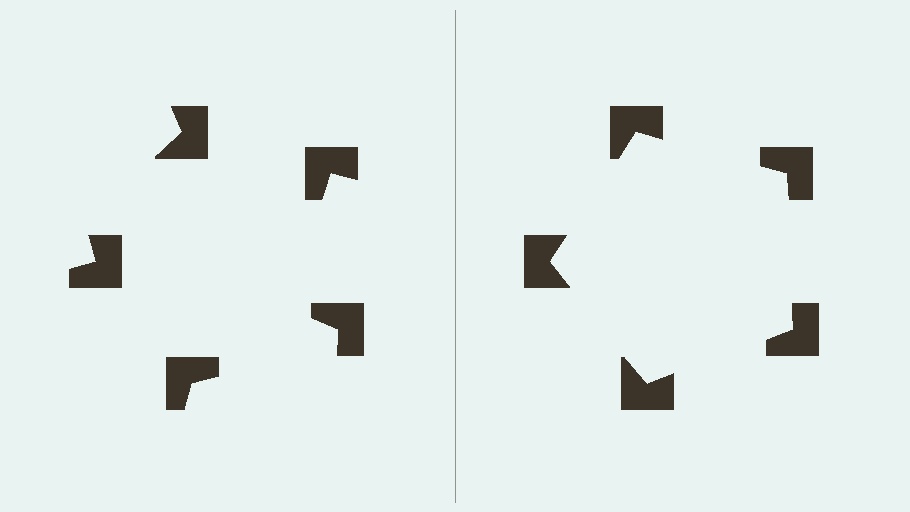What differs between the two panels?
The notched squares are positioned identically on both sides; only the wedge orientations differ. On the right they align to a pentagon; on the left they are misaligned.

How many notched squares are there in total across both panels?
10 — 5 on each side.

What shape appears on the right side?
An illusory pentagon.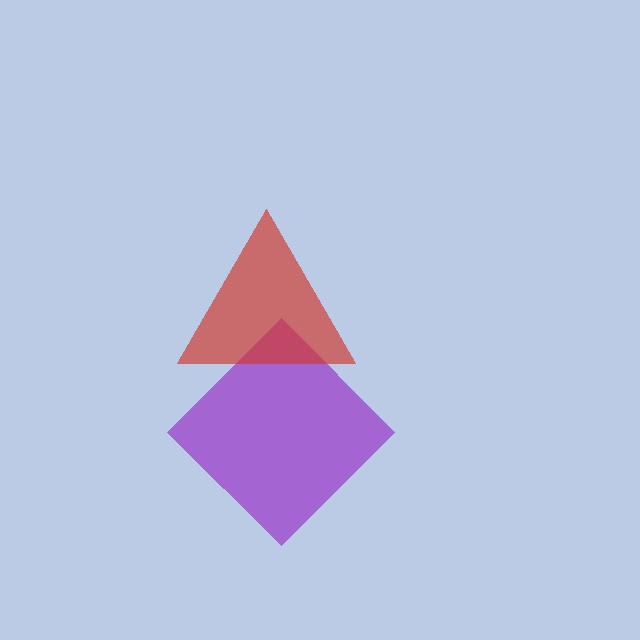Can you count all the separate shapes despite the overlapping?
Yes, there are 2 separate shapes.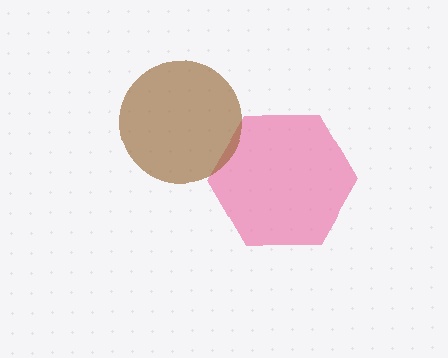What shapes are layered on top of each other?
The layered shapes are: a pink hexagon, a brown circle.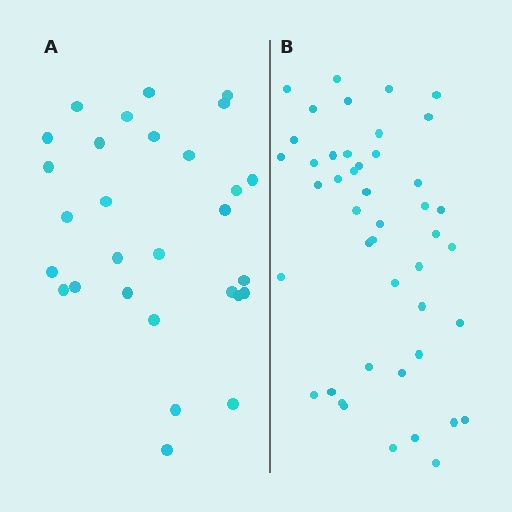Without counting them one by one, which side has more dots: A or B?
Region B (the right region) has more dots.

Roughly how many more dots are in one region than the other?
Region B has approximately 15 more dots than region A.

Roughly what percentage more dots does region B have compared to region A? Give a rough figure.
About 55% more.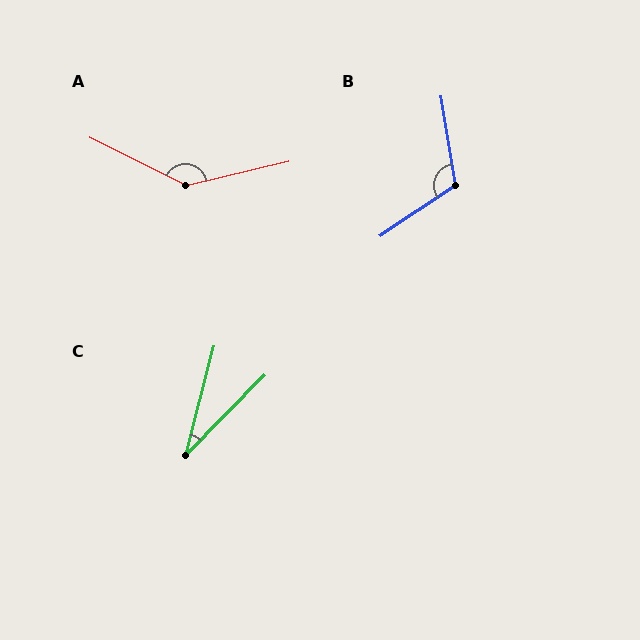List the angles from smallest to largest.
C (30°), B (115°), A (141°).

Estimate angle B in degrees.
Approximately 115 degrees.